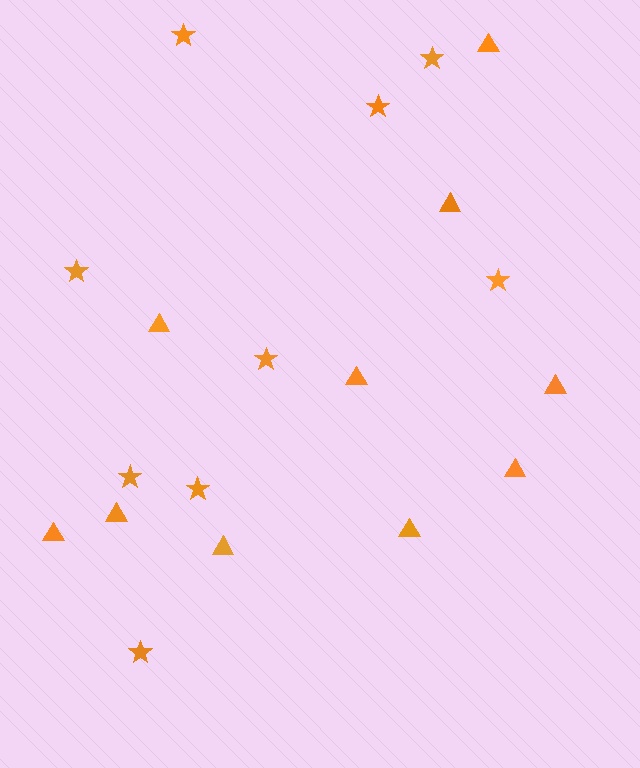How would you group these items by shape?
There are 2 groups: one group of triangles (10) and one group of stars (9).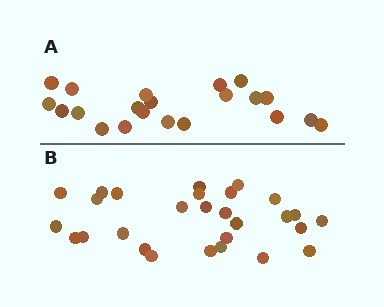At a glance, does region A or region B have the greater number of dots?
Region B (the bottom region) has more dots.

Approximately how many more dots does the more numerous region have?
Region B has roughly 8 or so more dots than region A.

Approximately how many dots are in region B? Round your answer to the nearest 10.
About 30 dots. (The exact count is 28, which rounds to 30.)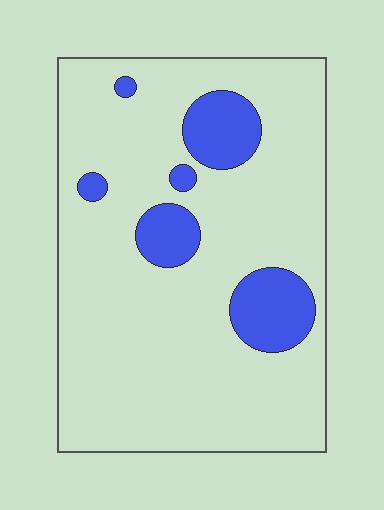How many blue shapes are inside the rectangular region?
6.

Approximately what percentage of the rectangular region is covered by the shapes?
Approximately 15%.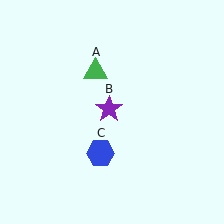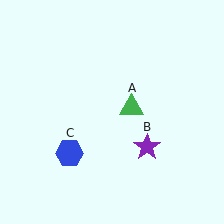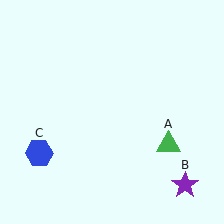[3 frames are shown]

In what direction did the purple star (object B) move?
The purple star (object B) moved down and to the right.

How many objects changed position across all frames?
3 objects changed position: green triangle (object A), purple star (object B), blue hexagon (object C).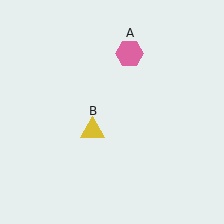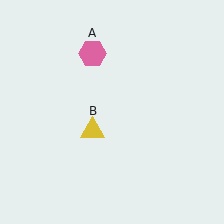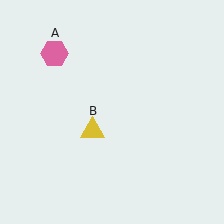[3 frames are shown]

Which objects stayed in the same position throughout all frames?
Yellow triangle (object B) remained stationary.